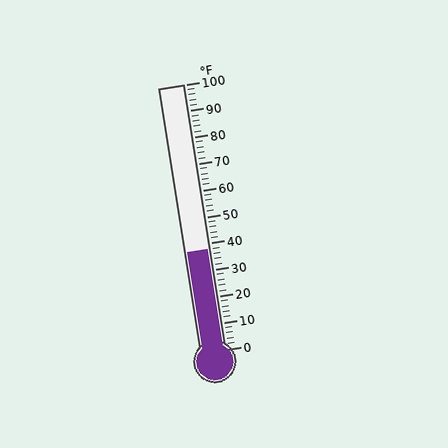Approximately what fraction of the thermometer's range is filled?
The thermometer is filled to approximately 40% of its range.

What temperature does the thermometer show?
The thermometer shows approximately 38°F.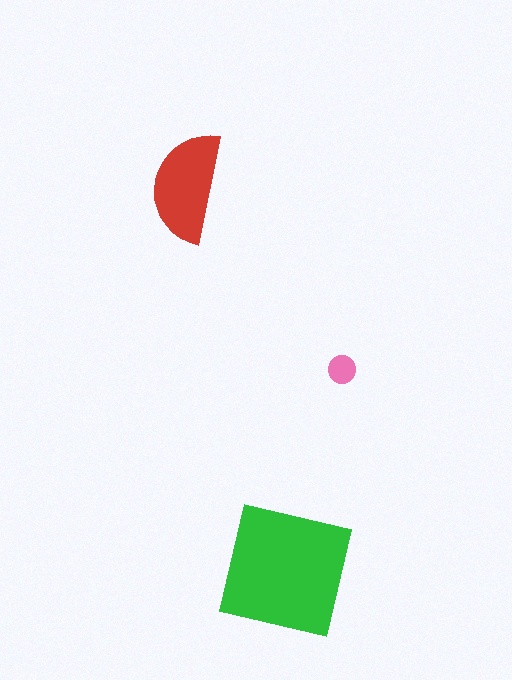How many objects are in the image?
There are 3 objects in the image.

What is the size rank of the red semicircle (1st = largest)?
2nd.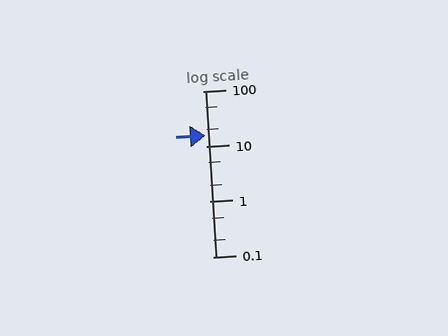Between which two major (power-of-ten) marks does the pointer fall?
The pointer is between 10 and 100.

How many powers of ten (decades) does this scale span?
The scale spans 3 decades, from 0.1 to 100.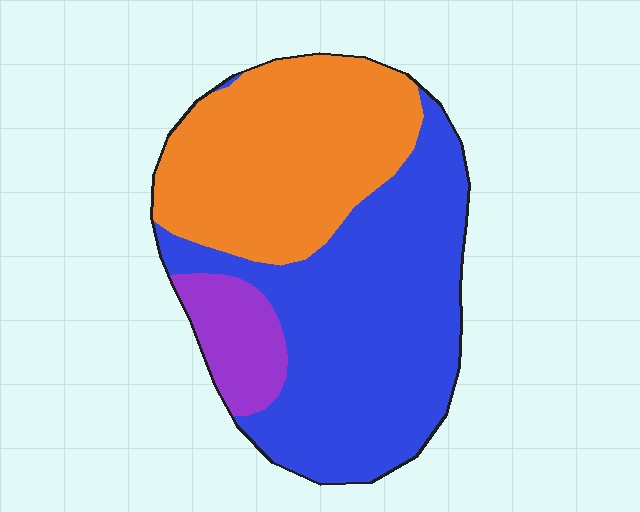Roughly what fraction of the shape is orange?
Orange covers around 40% of the shape.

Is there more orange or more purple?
Orange.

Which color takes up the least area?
Purple, at roughly 10%.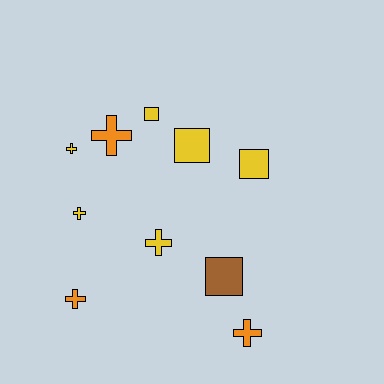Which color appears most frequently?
Yellow, with 6 objects.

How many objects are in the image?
There are 10 objects.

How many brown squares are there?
There is 1 brown square.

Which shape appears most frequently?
Cross, with 6 objects.